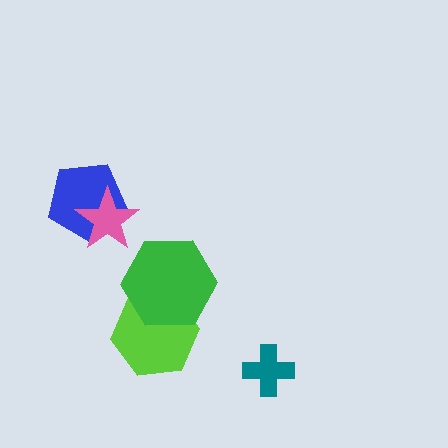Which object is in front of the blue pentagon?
The pink star is in front of the blue pentagon.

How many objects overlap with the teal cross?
0 objects overlap with the teal cross.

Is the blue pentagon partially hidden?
Yes, it is partially covered by another shape.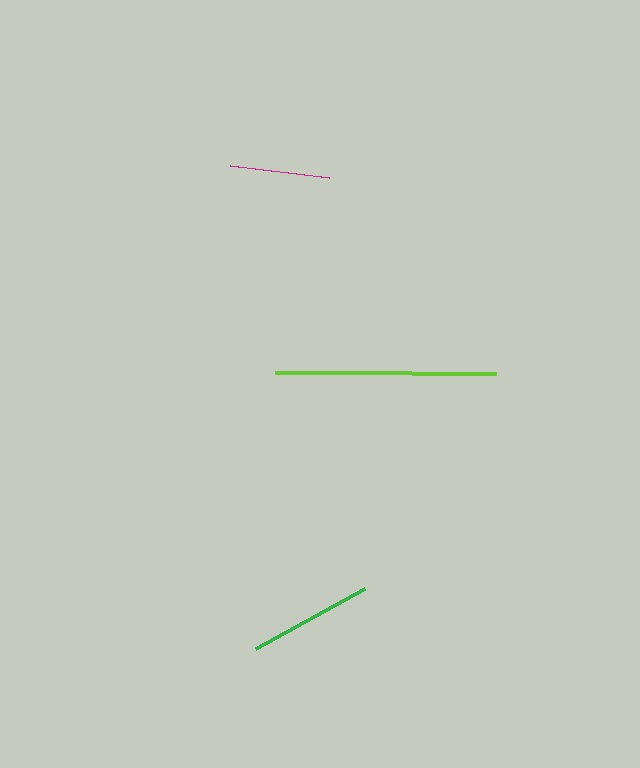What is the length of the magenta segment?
The magenta segment is approximately 100 pixels long.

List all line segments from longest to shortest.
From longest to shortest: lime, green, magenta.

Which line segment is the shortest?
The magenta line is the shortest at approximately 100 pixels.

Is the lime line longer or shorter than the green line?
The lime line is longer than the green line.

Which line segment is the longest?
The lime line is the longest at approximately 221 pixels.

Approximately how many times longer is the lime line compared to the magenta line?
The lime line is approximately 2.2 times the length of the magenta line.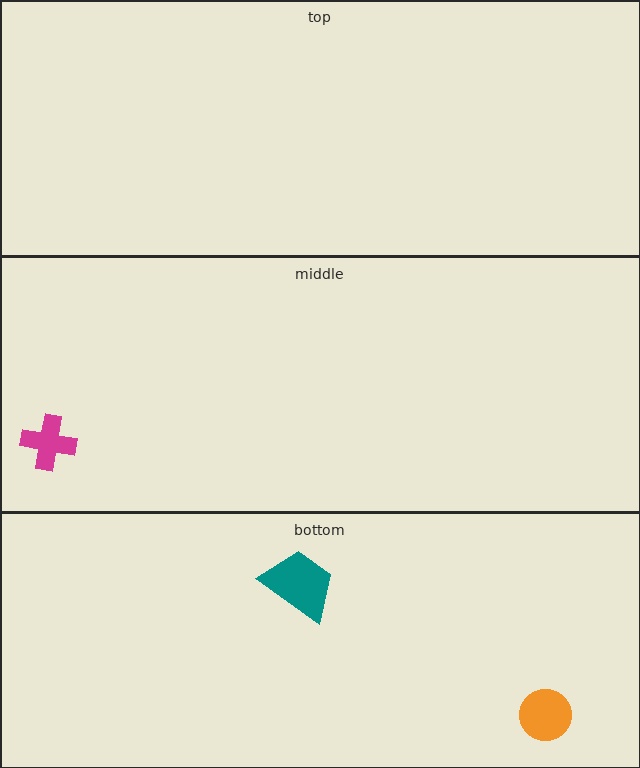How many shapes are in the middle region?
1.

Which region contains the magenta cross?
The middle region.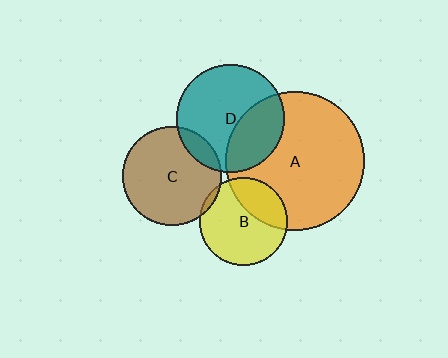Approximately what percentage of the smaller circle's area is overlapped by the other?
Approximately 35%.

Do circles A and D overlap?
Yes.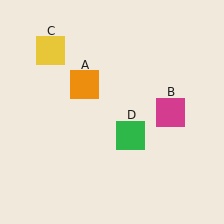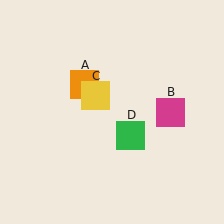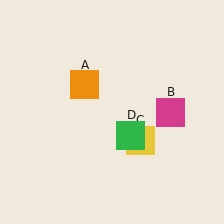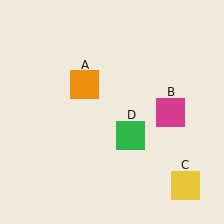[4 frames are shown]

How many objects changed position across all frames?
1 object changed position: yellow square (object C).